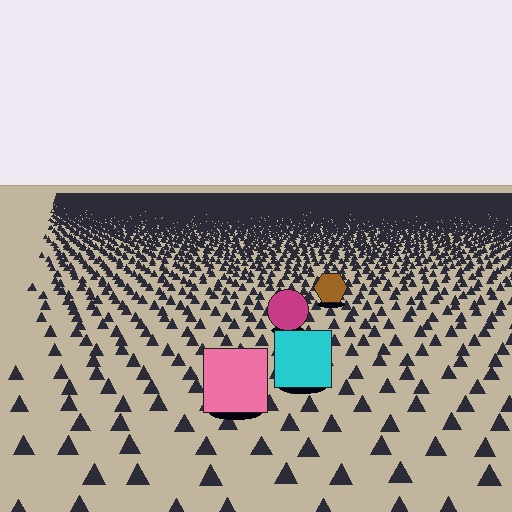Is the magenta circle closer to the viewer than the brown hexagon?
Yes. The magenta circle is closer — you can tell from the texture gradient: the ground texture is coarser near it.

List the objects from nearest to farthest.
From nearest to farthest: the pink square, the cyan square, the magenta circle, the brown hexagon.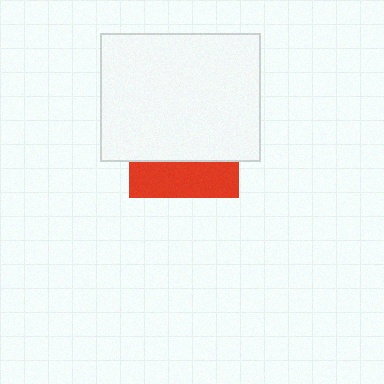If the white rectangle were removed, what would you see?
You would see the complete red square.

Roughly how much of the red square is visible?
A small part of it is visible (roughly 33%).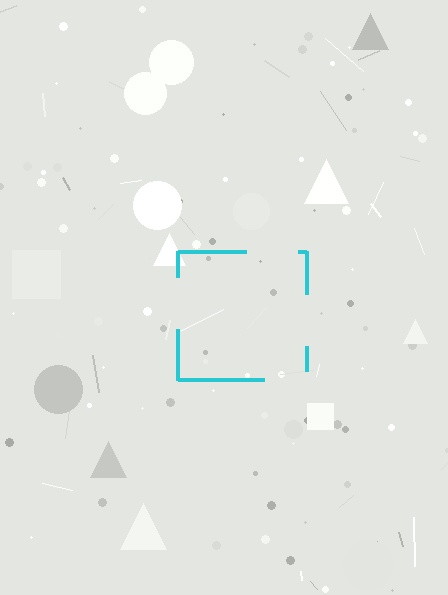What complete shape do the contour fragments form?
The contour fragments form a square.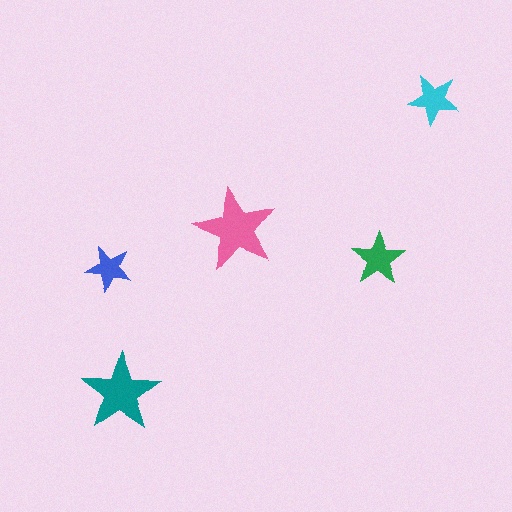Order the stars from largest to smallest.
the pink one, the teal one, the green one, the cyan one, the blue one.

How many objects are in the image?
There are 5 objects in the image.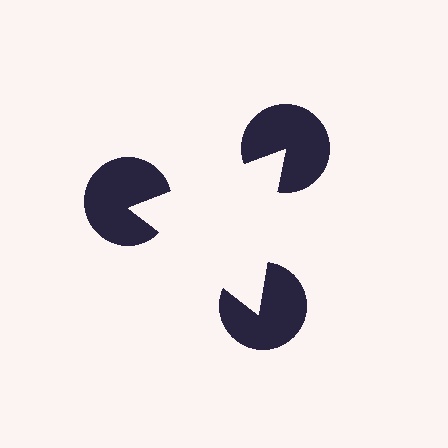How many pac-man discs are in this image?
There are 3 — one at each vertex of the illusory triangle.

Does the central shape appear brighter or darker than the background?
It typically appears slightly brighter than the background, even though no actual brightness change is drawn.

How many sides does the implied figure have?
3 sides.